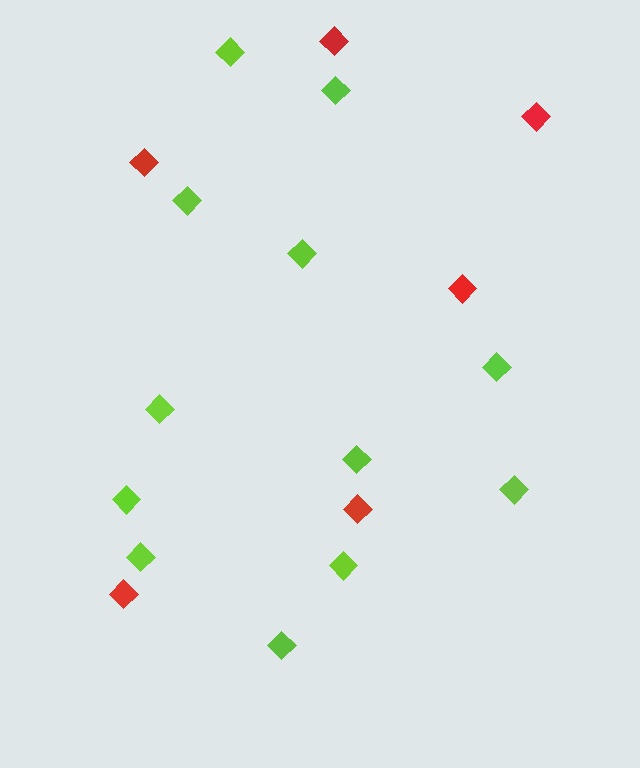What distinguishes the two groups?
There are 2 groups: one group of red diamonds (6) and one group of lime diamonds (12).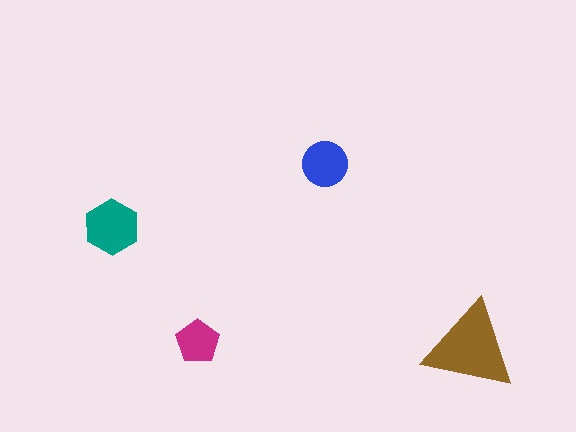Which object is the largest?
The brown triangle.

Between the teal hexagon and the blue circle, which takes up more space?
The teal hexagon.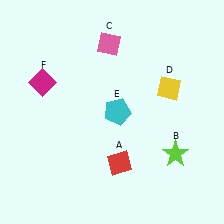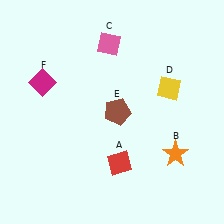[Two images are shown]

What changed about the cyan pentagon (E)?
In Image 1, E is cyan. In Image 2, it changed to brown.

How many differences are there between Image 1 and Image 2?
There are 2 differences between the two images.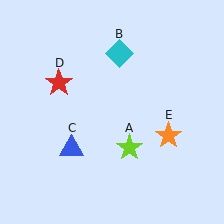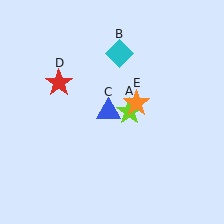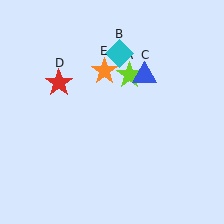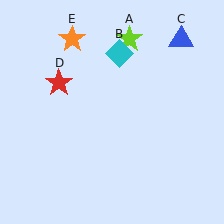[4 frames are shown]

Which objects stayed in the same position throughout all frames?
Cyan diamond (object B) and red star (object D) remained stationary.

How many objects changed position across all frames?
3 objects changed position: lime star (object A), blue triangle (object C), orange star (object E).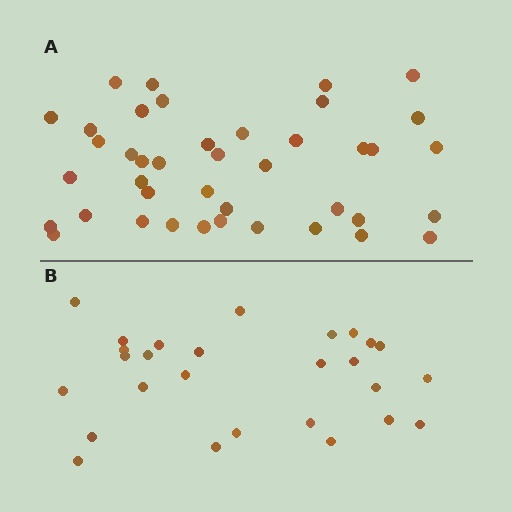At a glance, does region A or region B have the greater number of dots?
Region A (the top region) has more dots.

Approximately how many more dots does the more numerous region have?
Region A has approximately 15 more dots than region B.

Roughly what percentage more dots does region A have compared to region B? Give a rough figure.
About 50% more.